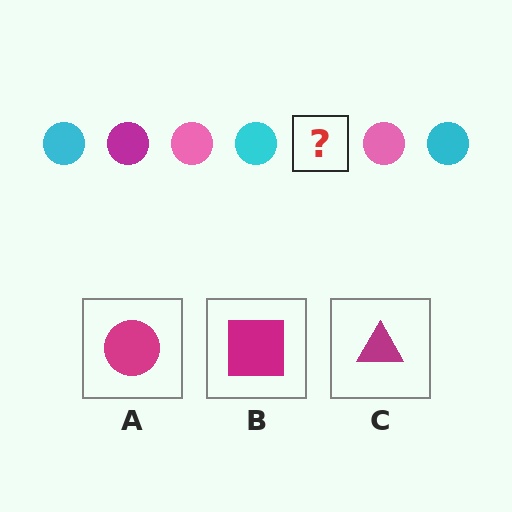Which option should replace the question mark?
Option A.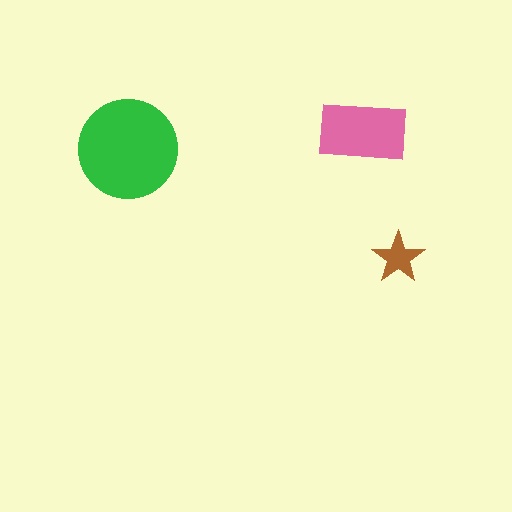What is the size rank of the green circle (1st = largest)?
1st.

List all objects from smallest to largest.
The brown star, the pink rectangle, the green circle.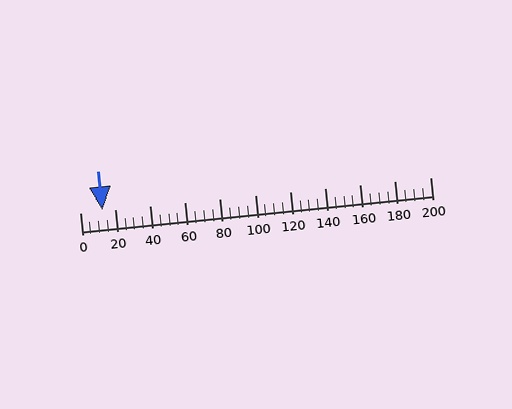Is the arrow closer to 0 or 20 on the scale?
The arrow is closer to 20.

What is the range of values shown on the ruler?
The ruler shows values from 0 to 200.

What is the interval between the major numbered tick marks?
The major tick marks are spaced 20 units apart.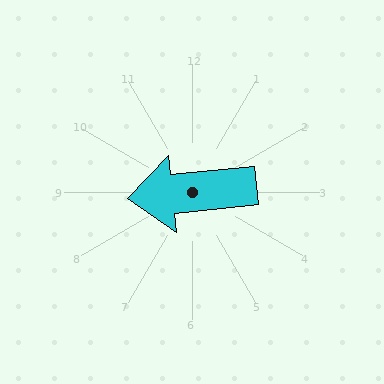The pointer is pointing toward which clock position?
Roughly 9 o'clock.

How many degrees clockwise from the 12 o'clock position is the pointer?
Approximately 264 degrees.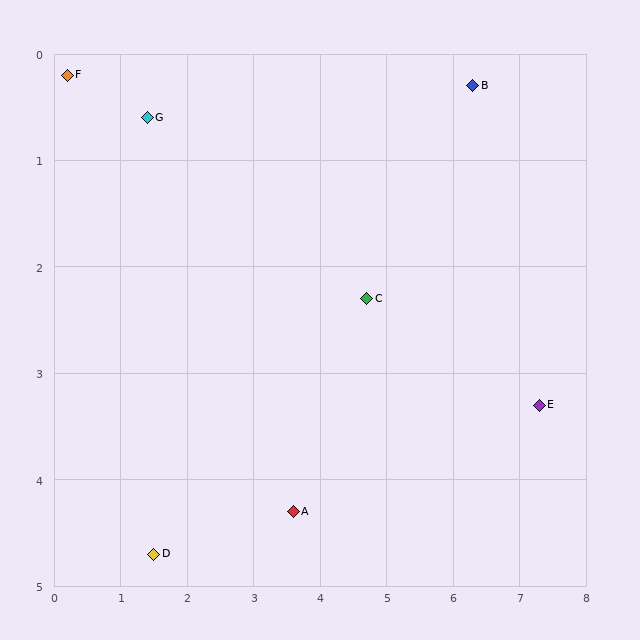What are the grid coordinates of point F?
Point F is at approximately (0.2, 0.2).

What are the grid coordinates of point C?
Point C is at approximately (4.7, 2.3).